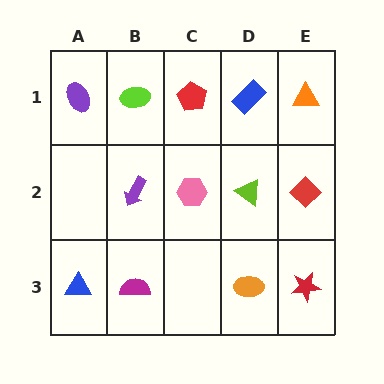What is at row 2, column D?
A lime triangle.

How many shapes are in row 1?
5 shapes.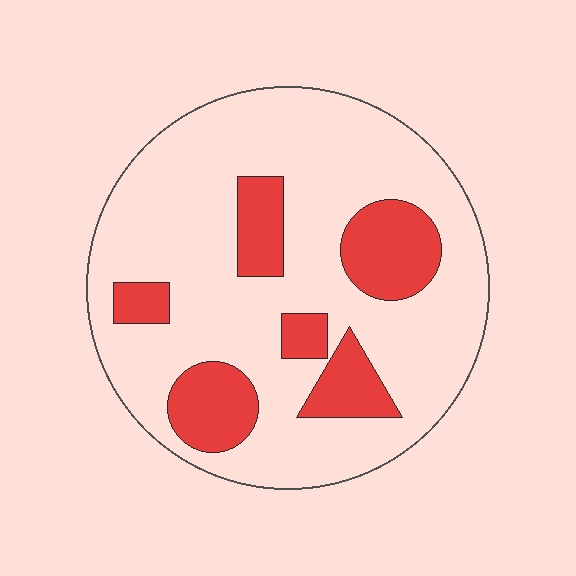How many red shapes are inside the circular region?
6.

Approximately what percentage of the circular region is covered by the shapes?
Approximately 25%.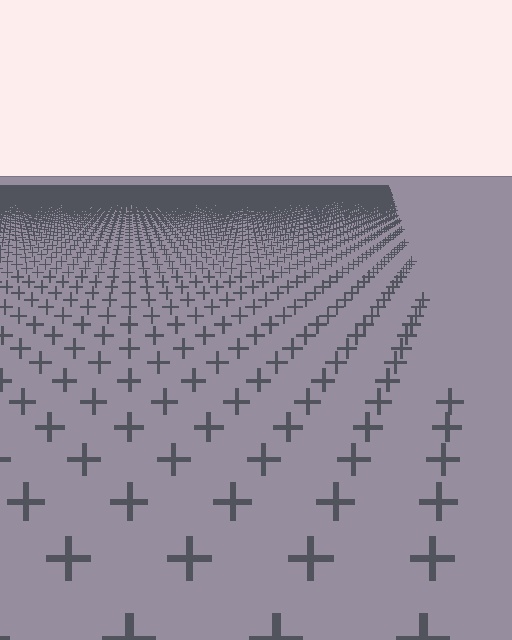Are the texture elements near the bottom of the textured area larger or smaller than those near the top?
Larger. Near the bottom, elements are closer to the viewer and appear at a bigger on-screen size.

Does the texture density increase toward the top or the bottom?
Density increases toward the top.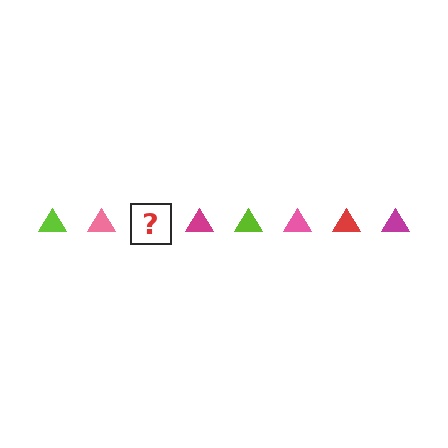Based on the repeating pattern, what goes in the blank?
The blank should be a red triangle.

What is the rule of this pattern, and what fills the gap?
The rule is that the pattern cycles through lime, pink, red, magenta triangles. The gap should be filled with a red triangle.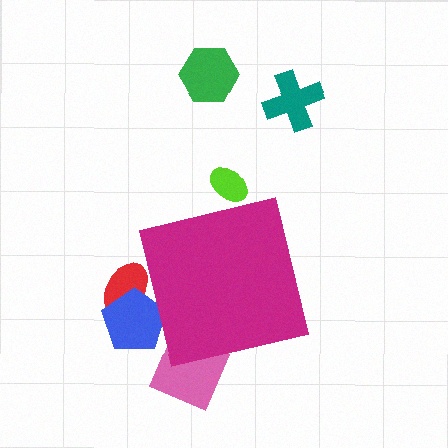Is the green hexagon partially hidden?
No, the green hexagon is fully visible.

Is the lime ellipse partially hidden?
Yes, the lime ellipse is partially hidden behind the magenta square.